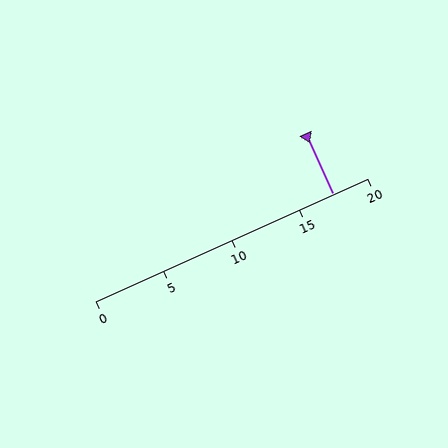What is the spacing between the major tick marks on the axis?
The major ticks are spaced 5 apart.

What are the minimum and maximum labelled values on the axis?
The axis runs from 0 to 20.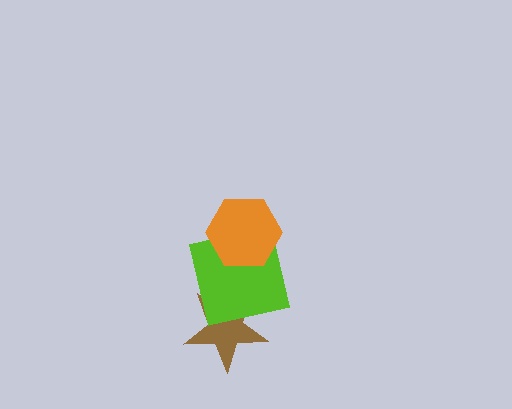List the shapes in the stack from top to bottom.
From top to bottom: the orange hexagon, the lime square, the brown star.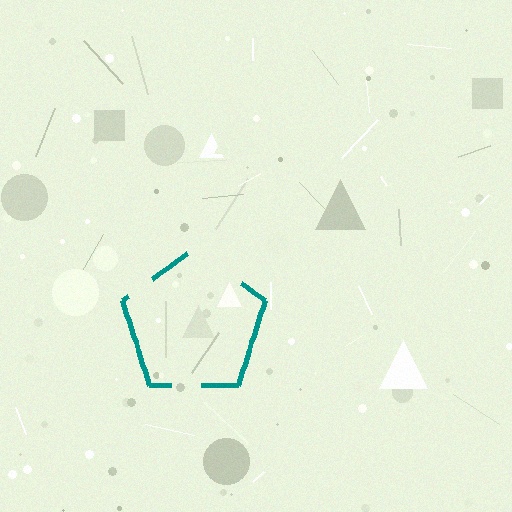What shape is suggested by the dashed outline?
The dashed outline suggests a pentagon.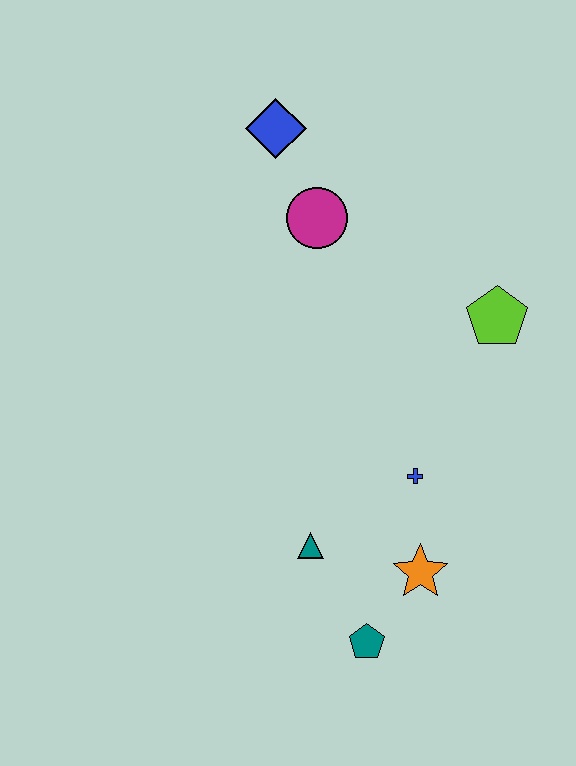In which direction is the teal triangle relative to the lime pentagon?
The teal triangle is below the lime pentagon.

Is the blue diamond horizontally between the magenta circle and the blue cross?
No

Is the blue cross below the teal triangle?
No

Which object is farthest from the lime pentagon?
The teal pentagon is farthest from the lime pentagon.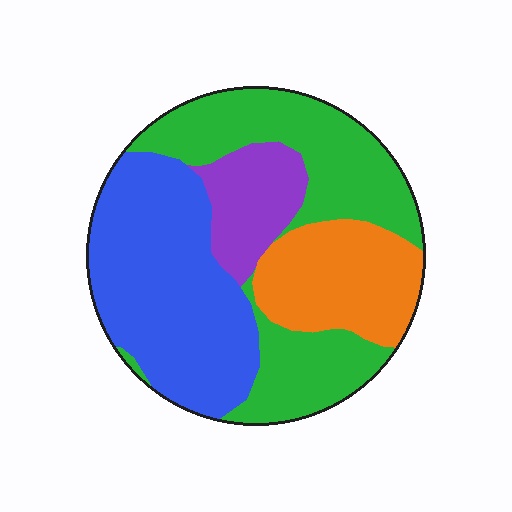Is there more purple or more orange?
Orange.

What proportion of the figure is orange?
Orange covers 19% of the figure.